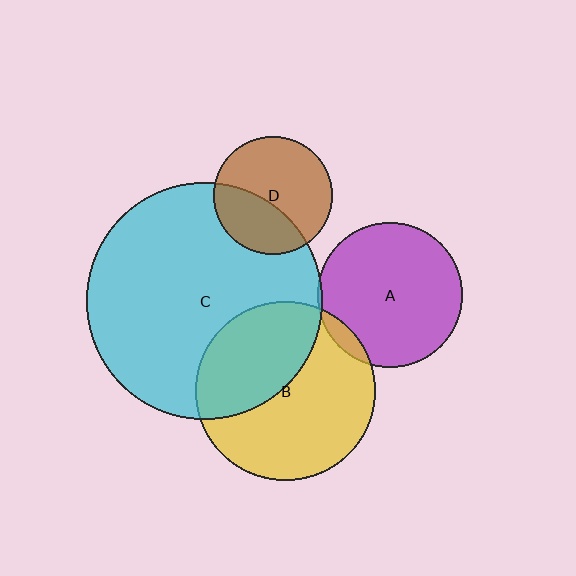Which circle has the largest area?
Circle C (cyan).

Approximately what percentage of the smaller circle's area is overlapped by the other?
Approximately 5%.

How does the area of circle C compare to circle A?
Approximately 2.7 times.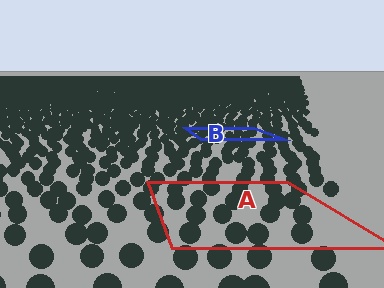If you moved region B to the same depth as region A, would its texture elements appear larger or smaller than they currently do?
They would appear larger. At a closer depth, the same texture elements are projected at a bigger on-screen size.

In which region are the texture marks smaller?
The texture marks are smaller in region B, because it is farther away.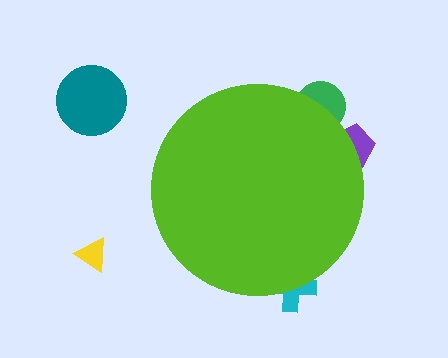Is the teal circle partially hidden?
No, the teal circle is fully visible.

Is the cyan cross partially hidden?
Yes, the cyan cross is partially hidden behind the lime circle.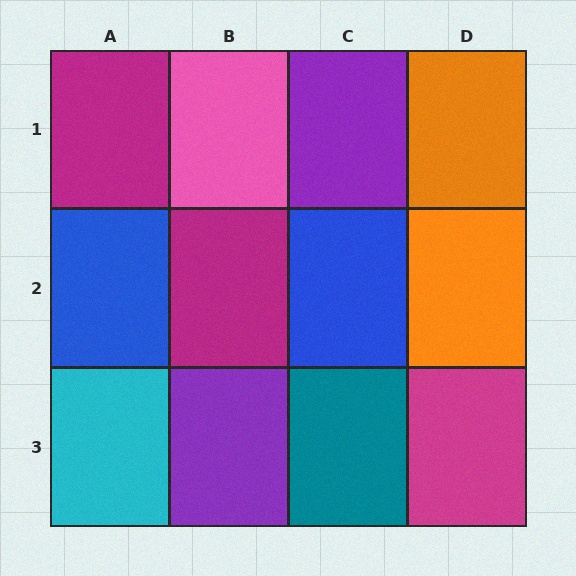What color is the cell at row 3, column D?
Magenta.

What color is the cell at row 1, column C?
Purple.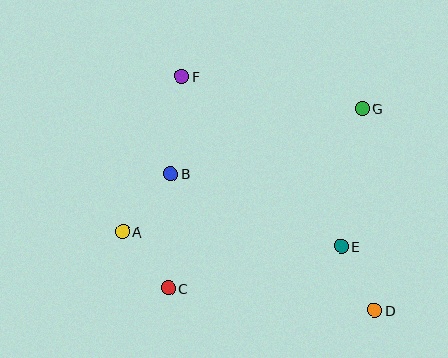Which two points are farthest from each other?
Points D and F are farthest from each other.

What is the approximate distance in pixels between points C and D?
The distance between C and D is approximately 209 pixels.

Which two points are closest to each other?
Points A and C are closest to each other.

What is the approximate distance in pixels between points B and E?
The distance between B and E is approximately 185 pixels.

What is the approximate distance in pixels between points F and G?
The distance between F and G is approximately 183 pixels.